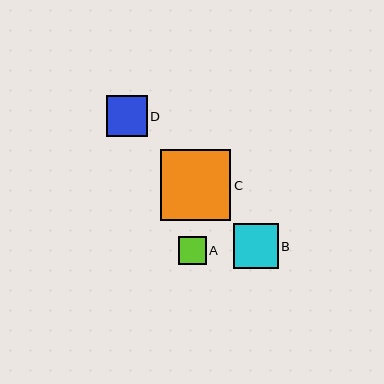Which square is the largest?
Square C is the largest with a size of approximately 71 pixels.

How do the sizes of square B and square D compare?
Square B and square D are approximately the same size.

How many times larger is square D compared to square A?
Square D is approximately 1.5 times the size of square A.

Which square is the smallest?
Square A is the smallest with a size of approximately 28 pixels.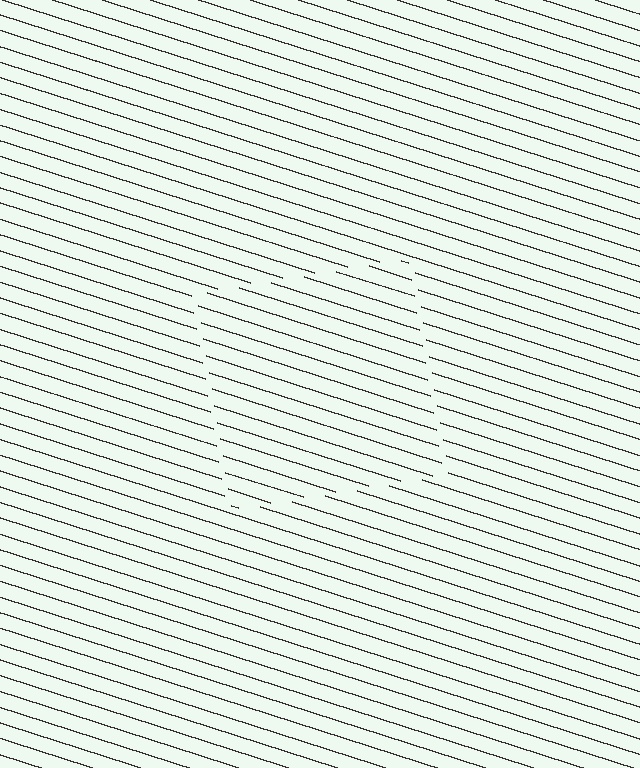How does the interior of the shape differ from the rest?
The interior of the shape contains the same grating, shifted by half a period — the contour is defined by the phase discontinuity where line-ends from the inner and outer gratings abut.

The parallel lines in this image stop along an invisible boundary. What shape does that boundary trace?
An illusory square. The interior of the shape contains the same grating, shifted by half a period — the contour is defined by the phase discontinuity where line-ends from the inner and outer gratings abut.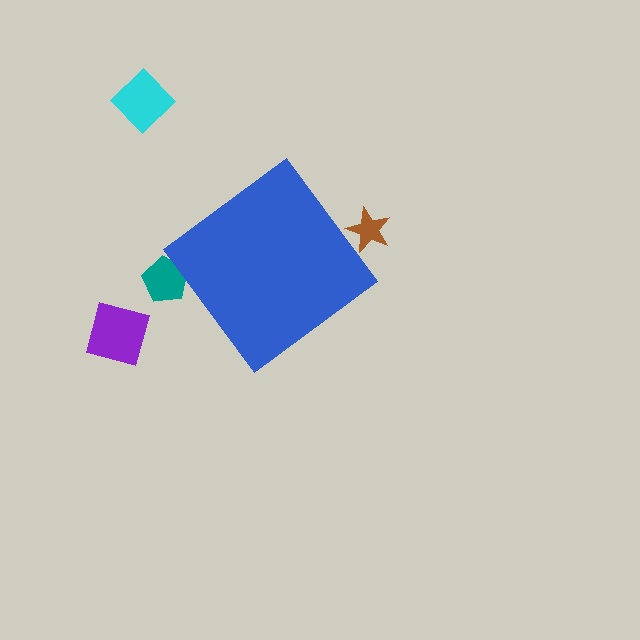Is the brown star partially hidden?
Yes, the brown star is partially hidden behind the blue diamond.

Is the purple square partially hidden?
No, the purple square is fully visible.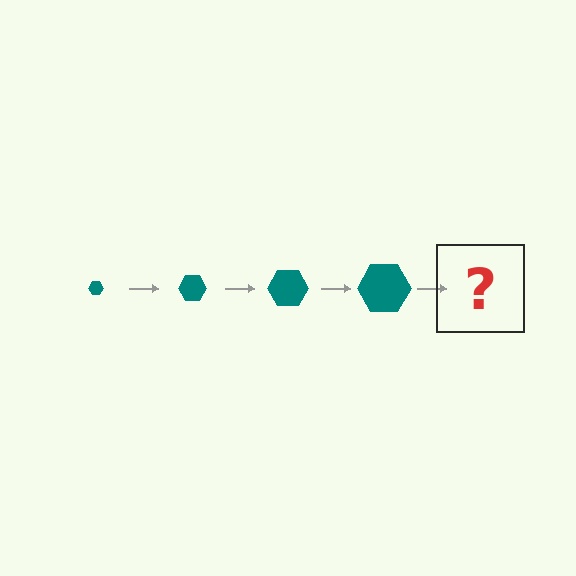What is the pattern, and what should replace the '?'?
The pattern is that the hexagon gets progressively larger each step. The '?' should be a teal hexagon, larger than the previous one.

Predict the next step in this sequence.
The next step is a teal hexagon, larger than the previous one.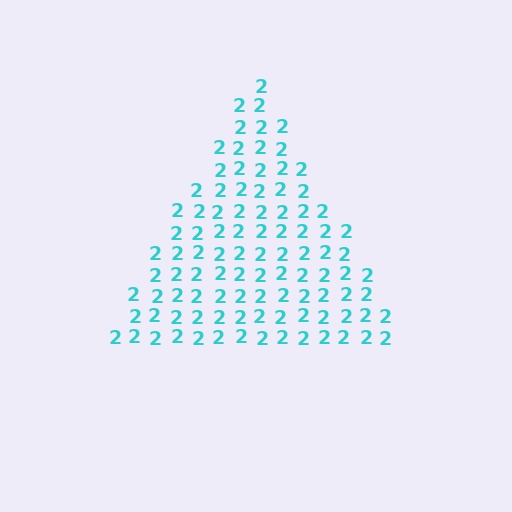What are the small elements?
The small elements are digit 2's.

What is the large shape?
The large shape is a triangle.